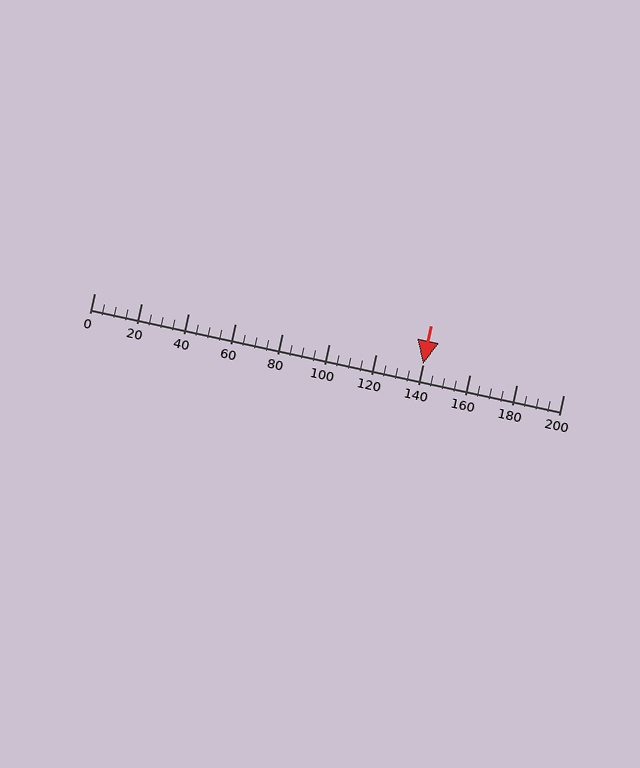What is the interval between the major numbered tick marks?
The major tick marks are spaced 20 units apart.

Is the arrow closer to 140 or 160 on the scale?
The arrow is closer to 140.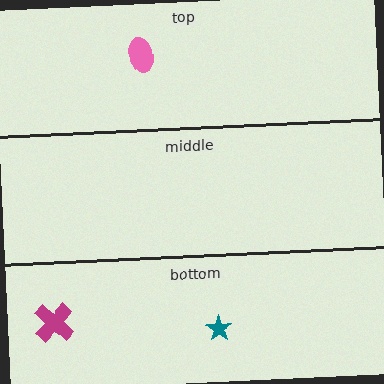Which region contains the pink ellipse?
The top region.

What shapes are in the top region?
The pink ellipse.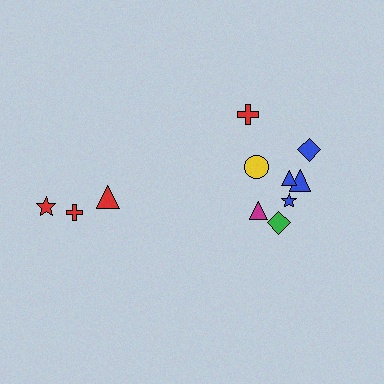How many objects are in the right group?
There are 8 objects.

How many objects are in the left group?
There are 3 objects.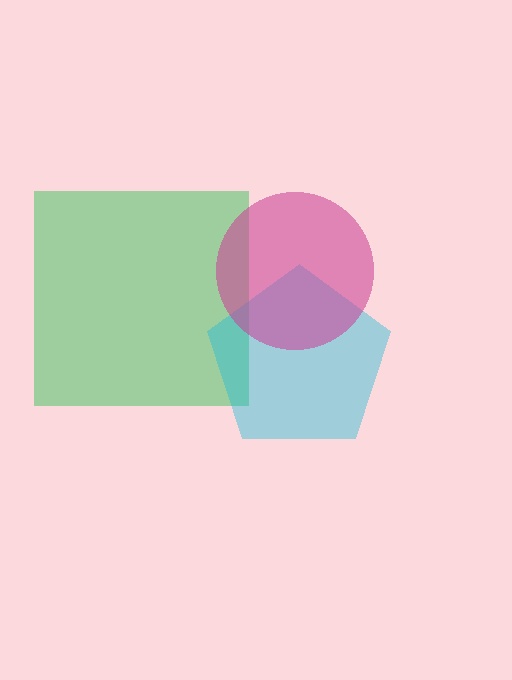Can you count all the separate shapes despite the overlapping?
Yes, there are 3 separate shapes.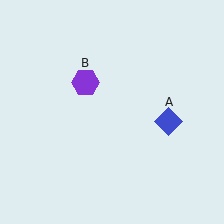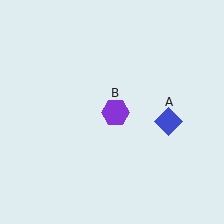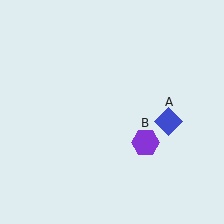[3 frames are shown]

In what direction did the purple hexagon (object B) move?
The purple hexagon (object B) moved down and to the right.